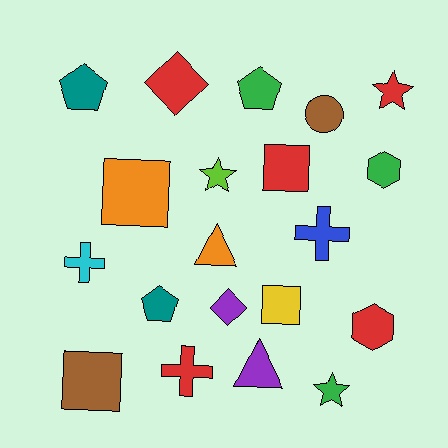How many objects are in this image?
There are 20 objects.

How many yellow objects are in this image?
There is 1 yellow object.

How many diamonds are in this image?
There are 2 diamonds.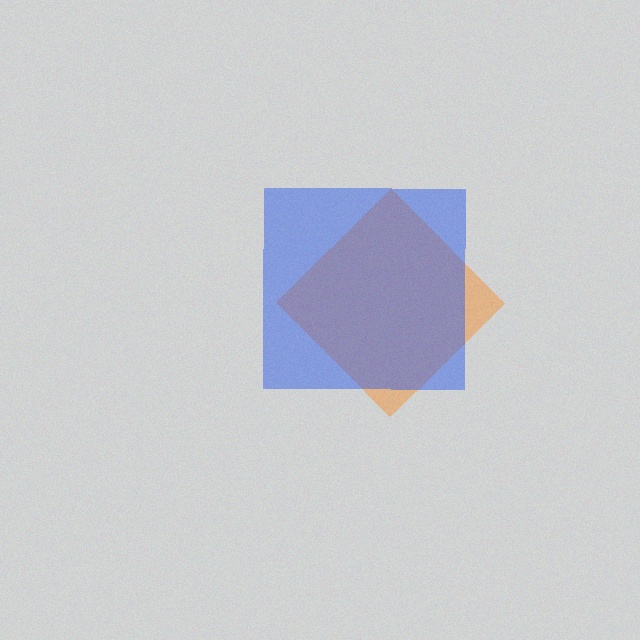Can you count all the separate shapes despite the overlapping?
Yes, there are 2 separate shapes.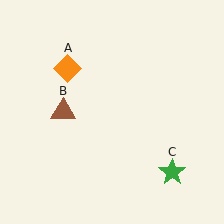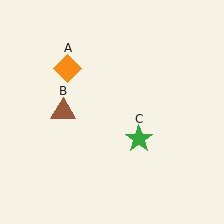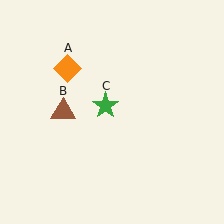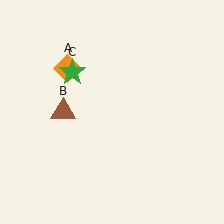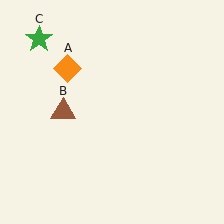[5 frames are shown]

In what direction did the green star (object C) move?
The green star (object C) moved up and to the left.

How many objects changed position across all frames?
1 object changed position: green star (object C).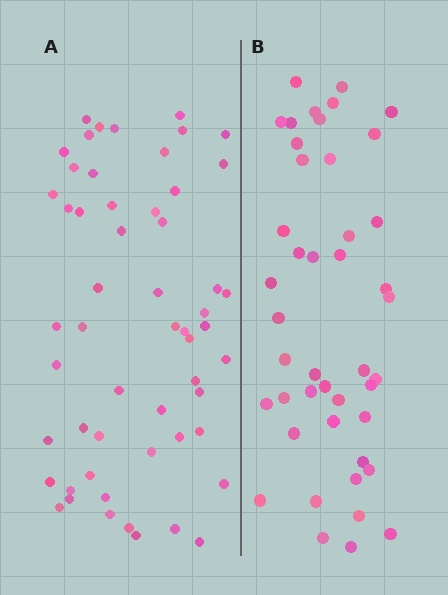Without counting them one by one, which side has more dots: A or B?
Region A (the left region) has more dots.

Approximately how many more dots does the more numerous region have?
Region A has roughly 12 or so more dots than region B.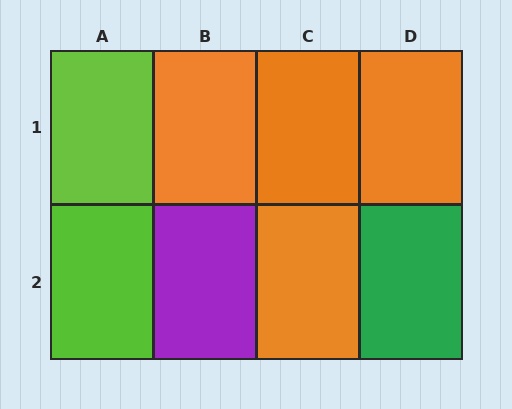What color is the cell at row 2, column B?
Purple.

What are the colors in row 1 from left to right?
Lime, orange, orange, orange.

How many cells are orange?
4 cells are orange.